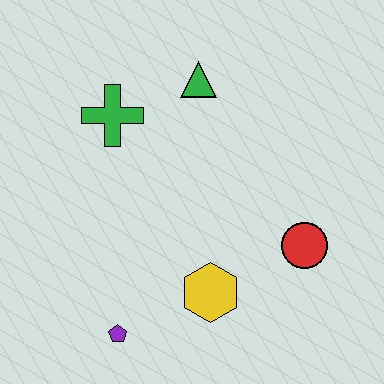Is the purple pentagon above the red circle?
No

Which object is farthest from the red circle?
The green cross is farthest from the red circle.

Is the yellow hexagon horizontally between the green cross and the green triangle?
No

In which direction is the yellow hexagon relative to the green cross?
The yellow hexagon is below the green cross.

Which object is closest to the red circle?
The yellow hexagon is closest to the red circle.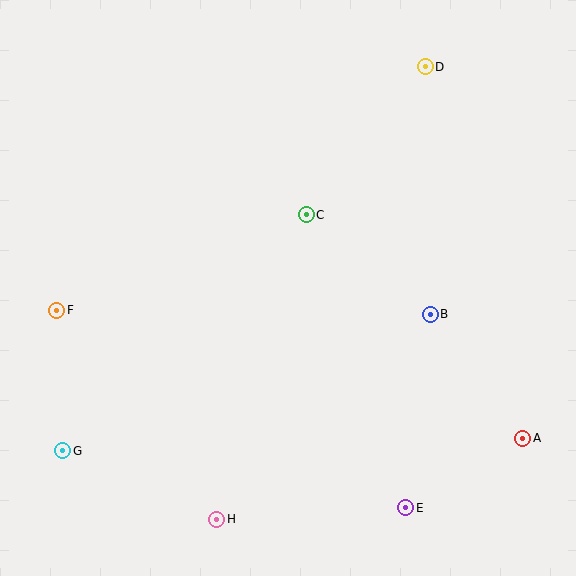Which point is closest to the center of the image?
Point C at (306, 215) is closest to the center.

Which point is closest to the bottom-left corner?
Point G is closest to the bottom-left corner.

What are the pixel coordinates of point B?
Point B is at (430, 314).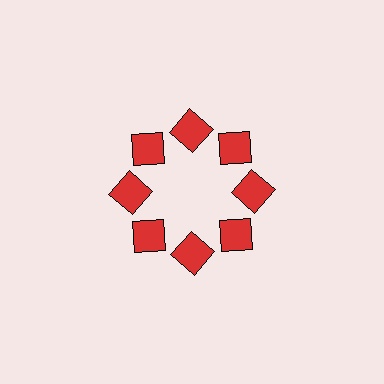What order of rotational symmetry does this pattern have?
This pattern has 8-fold rotational symmetry.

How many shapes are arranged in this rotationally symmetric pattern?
There are 8 shapes, arranged in 8 groups of 1.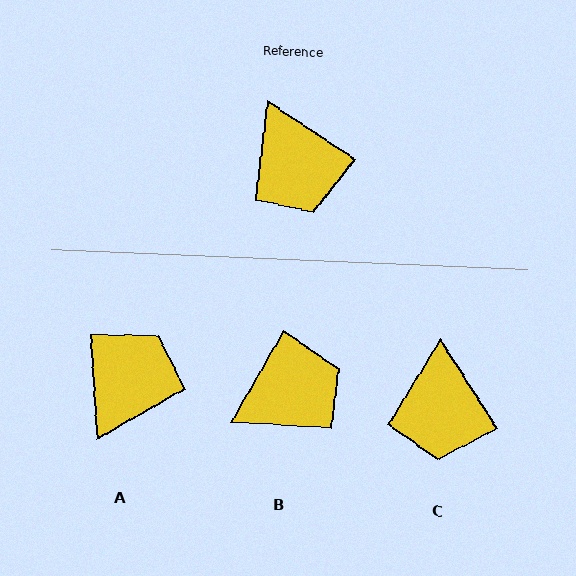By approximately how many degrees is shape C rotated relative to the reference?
Approximately 24 degrees clockwise.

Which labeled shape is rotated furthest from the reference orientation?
A, about 127 degrees away.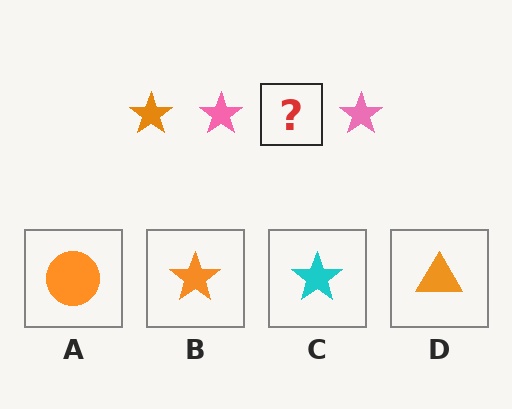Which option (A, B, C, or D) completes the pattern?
B.